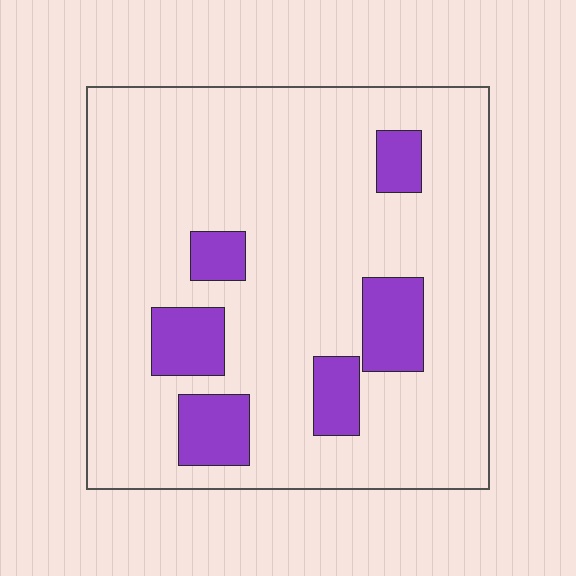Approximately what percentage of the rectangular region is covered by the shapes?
Approximately 15%.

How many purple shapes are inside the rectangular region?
6.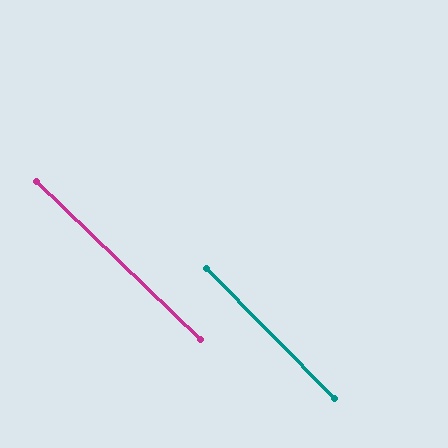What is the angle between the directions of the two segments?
Approximately 1 degree.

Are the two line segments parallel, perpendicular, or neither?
Parallel — their directions differ by only 1.4°.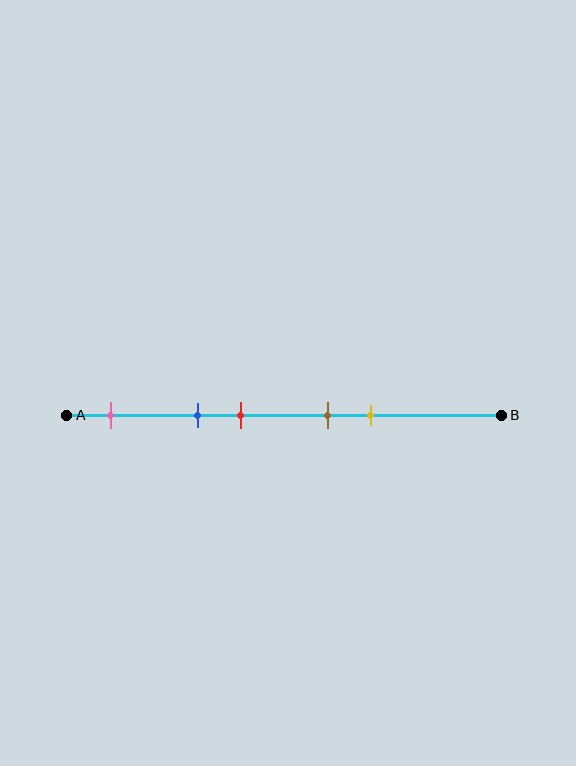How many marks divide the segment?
There are 5 marks dividing the segment.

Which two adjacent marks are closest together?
The brown and yellow marks are the closest adjacent pair.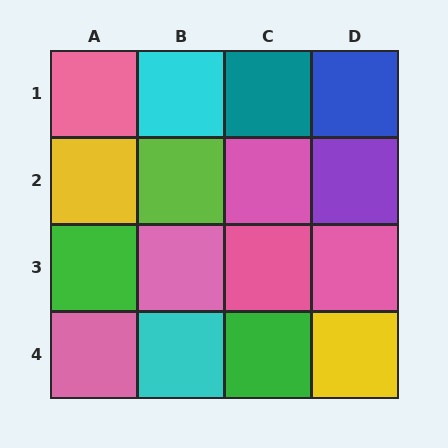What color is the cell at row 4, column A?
Pink.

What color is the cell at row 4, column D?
Yellow.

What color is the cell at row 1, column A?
Pink.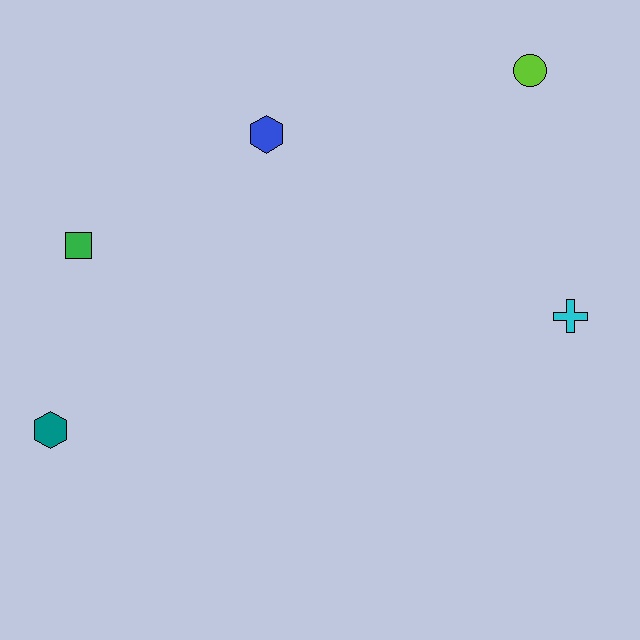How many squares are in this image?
There is 1 square.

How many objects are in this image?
There are 5 objects.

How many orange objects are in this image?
There are no orange objects.